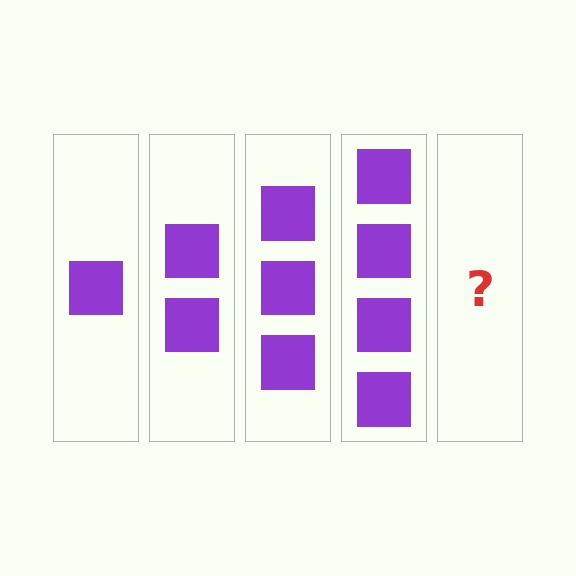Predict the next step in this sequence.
The next step is 5 squares.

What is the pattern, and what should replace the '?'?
The pattern is that each step adds one more square. The '?' should be 5 squares.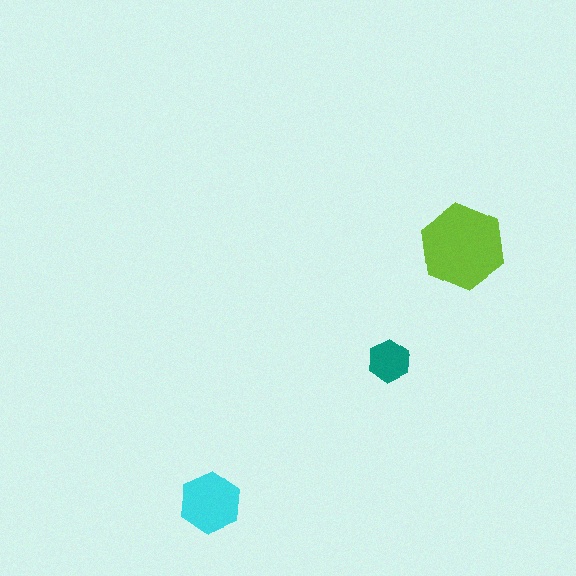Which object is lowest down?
The cyan hexagon is bottommost.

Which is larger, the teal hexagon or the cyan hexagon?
The cyan one.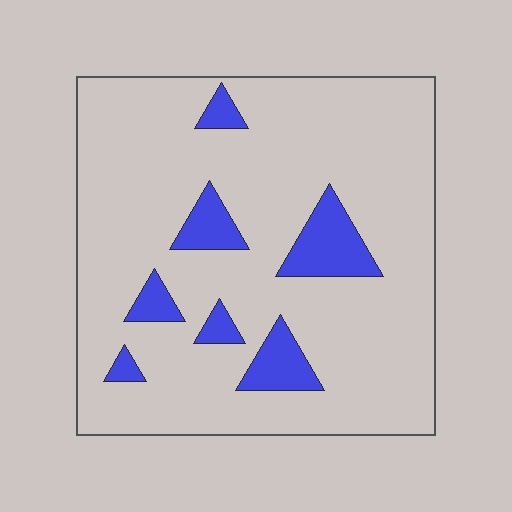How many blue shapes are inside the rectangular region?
7.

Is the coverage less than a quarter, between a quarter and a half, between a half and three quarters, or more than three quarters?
Less than a quarter.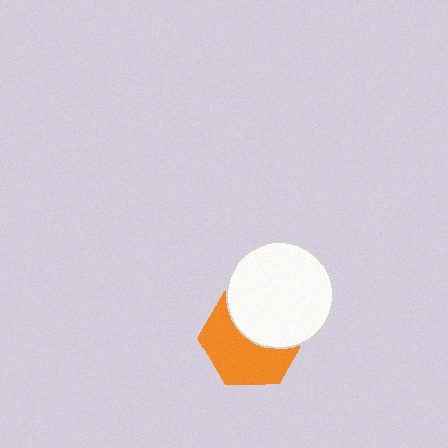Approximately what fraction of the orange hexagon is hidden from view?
Roughly 43% of the orange hexagon is hidden behind the white circle.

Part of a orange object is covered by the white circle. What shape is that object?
It is a hexagon.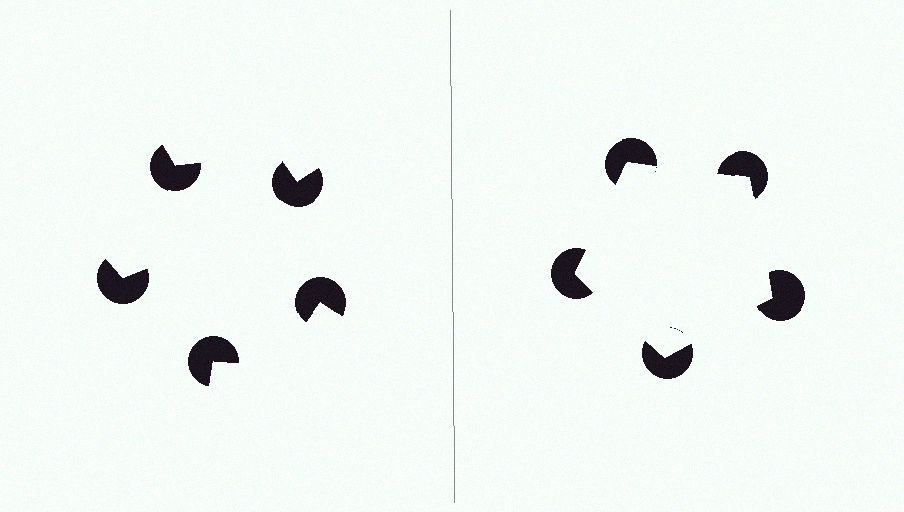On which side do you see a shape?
An illusory pentagon appears on the right side. On the left side the wedge cuts are rotated, so no coherent shape forms.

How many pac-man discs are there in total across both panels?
10 — 5 on each side.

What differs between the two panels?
The pac-man discs are positioned identically on both sides; only the wedge orientations differ. On the right they align to a pentagon; on the left they are misaligned.